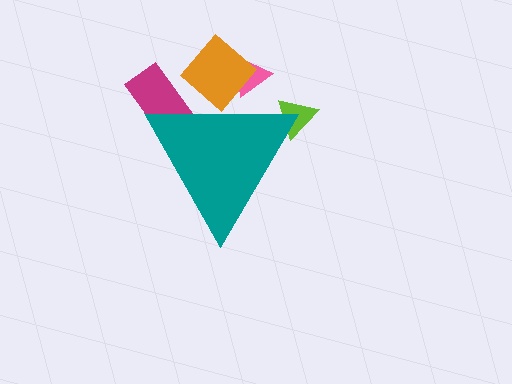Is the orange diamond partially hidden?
Yes, the orange diamond is partially hidden behind the teal triangle.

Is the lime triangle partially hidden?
Yes, the lime triangle is partially hidden behind the teal triangle.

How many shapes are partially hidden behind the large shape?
4 shapes are partially hidden.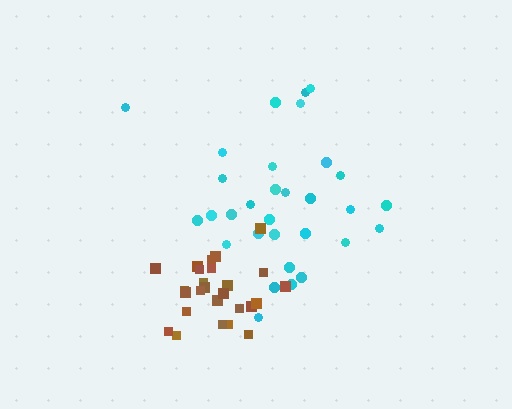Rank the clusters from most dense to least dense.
brown, cyan.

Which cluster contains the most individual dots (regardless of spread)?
Cyan (32).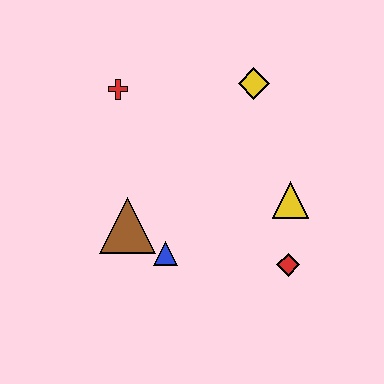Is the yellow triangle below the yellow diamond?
Yes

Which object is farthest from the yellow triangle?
The red cross is farthest from the yellow triangle.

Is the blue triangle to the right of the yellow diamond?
No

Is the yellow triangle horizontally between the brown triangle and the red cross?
No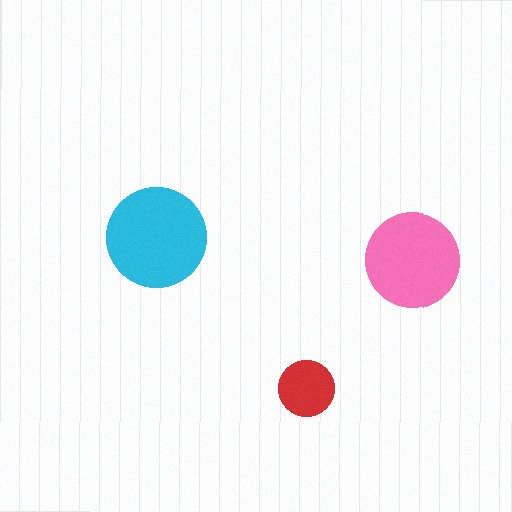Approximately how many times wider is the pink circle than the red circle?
About 1.5 times wider.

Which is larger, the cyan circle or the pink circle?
The cyan one.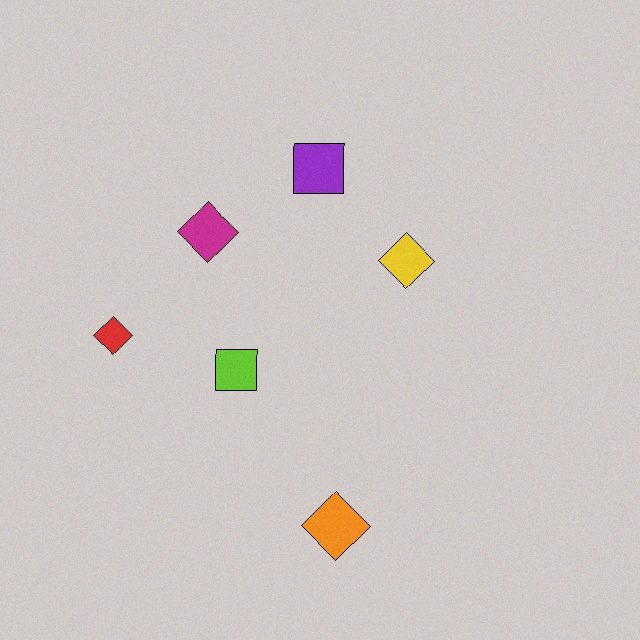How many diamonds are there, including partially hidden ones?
There are 4 diamonds.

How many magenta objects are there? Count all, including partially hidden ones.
There is 1 magenta object.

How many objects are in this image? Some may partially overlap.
There are 6 objects.